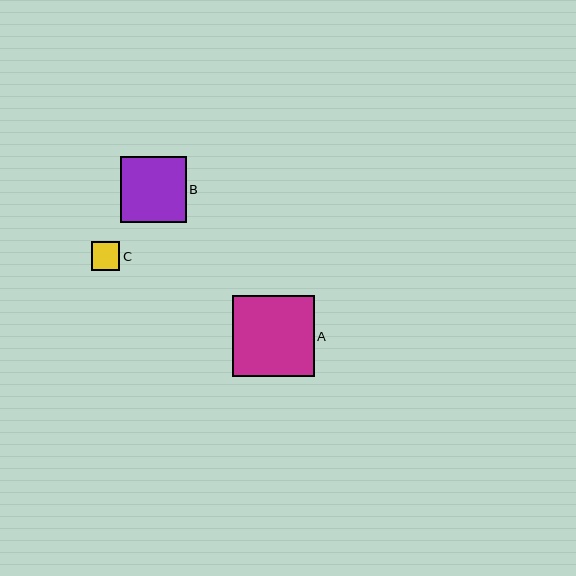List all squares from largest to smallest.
From largest to smallest: A, B, C.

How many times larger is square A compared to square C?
Square A is approximately 2.9 times the size of square C.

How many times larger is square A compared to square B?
Square A is approximately 1.2 times the size of square B.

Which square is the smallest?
Square C is the smallest with a size of approximately 28 pixels.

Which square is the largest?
Square A is the largest with a size of approximately 81 pixels.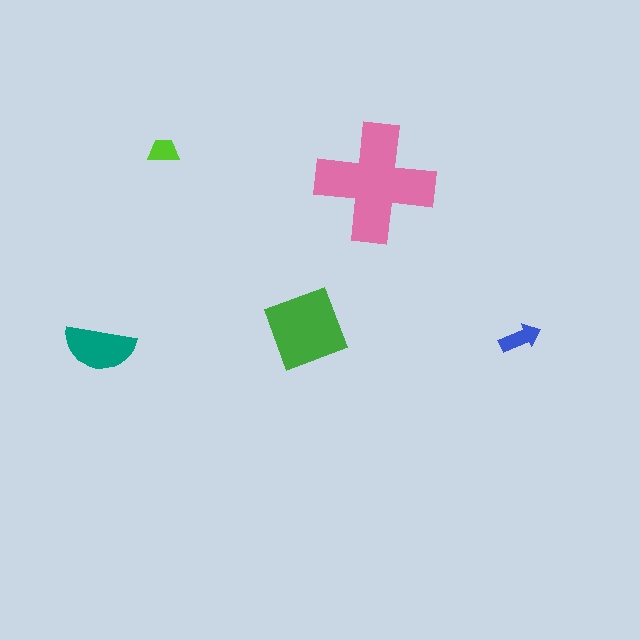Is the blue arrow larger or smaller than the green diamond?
Smaller.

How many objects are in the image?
There are 5 objects in the image.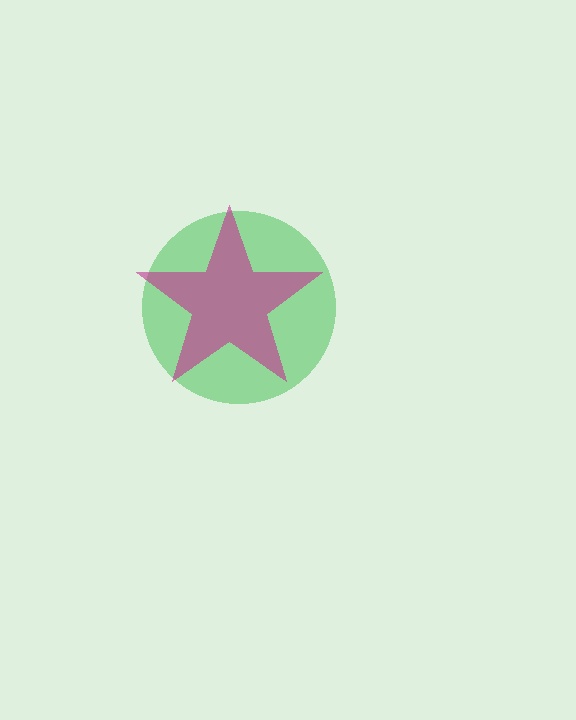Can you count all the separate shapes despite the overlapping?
Yes, there are 2 separate shapes.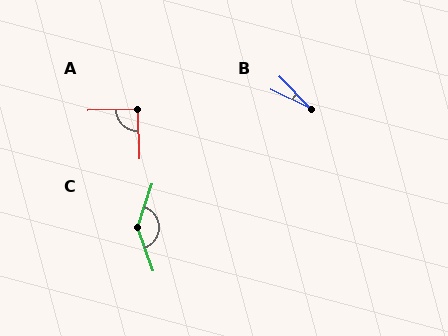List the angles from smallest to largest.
B (19°), A (90°), C (141°).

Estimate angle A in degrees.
Approximately 90 degrees.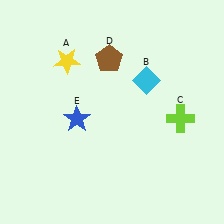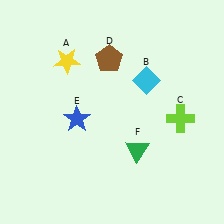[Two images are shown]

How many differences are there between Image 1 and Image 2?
There is 1 difference between the two images.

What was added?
A green triangle (F) was added in Image 2.